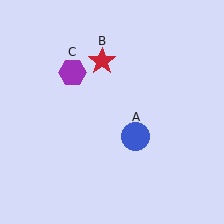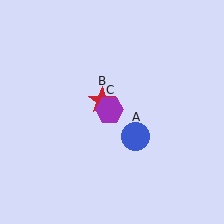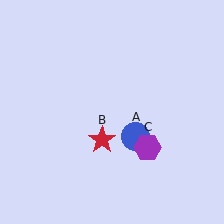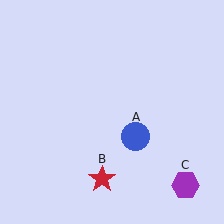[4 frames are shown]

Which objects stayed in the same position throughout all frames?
Blue circle (object A) remained stationary.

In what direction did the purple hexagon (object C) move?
The purple hexagon (object C) moved down and to the right.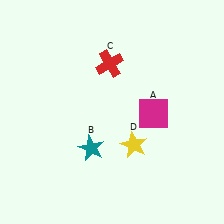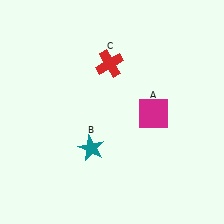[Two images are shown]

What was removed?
The yellow star (D) was removed in Image 2.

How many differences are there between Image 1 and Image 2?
There is 1 difference between the two images.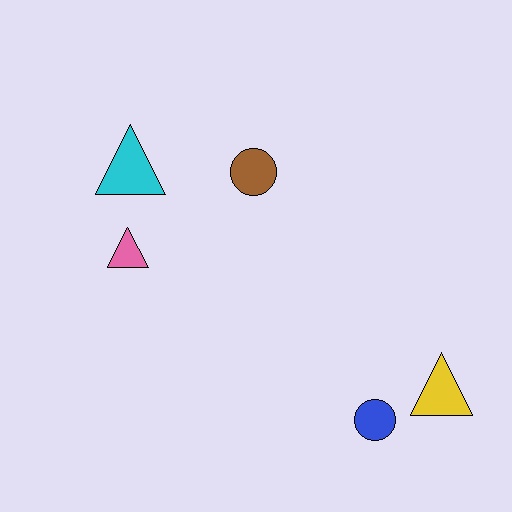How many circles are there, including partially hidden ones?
There are 2 circles.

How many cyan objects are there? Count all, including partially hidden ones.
There is 1 cyan object.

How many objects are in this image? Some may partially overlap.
There are 5 objects.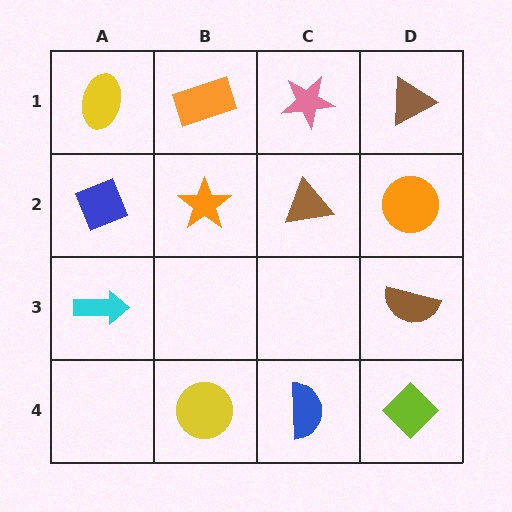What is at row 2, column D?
An orange circle.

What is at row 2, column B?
An orange star.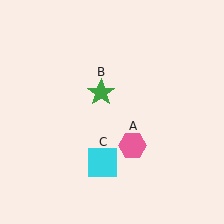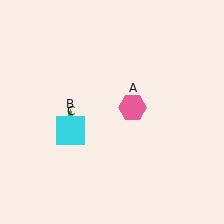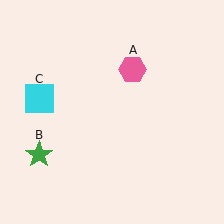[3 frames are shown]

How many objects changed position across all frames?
3 objects changed position: pink hexagon (object A), green star (object B), cyan square (object C).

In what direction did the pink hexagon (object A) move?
The pink hexagon (object A) moved up.